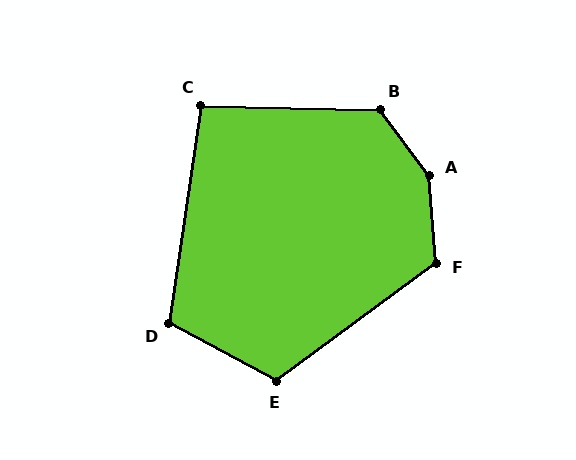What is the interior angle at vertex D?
Approximately 110 degrees (obtuse).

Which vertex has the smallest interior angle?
C, at approximately 97 degrees.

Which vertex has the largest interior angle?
A, at approximately 147 degrees.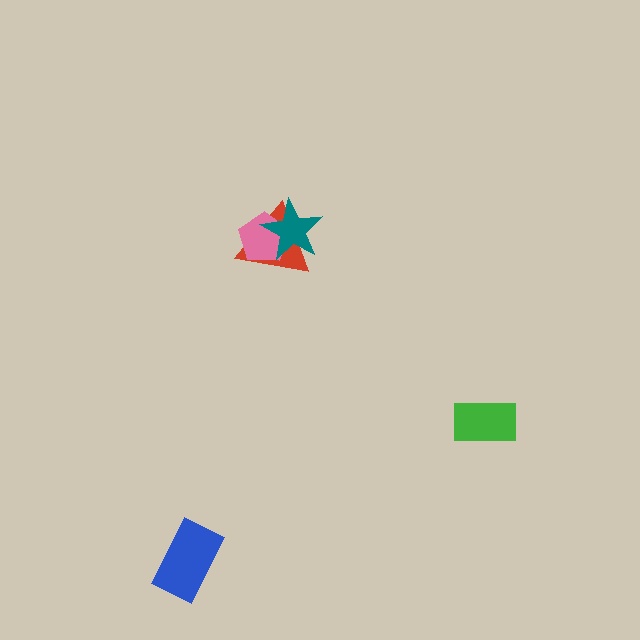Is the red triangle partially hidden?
Yes, it is partially covered by another shape.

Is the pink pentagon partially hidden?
Yes, it is partially covered by another shape.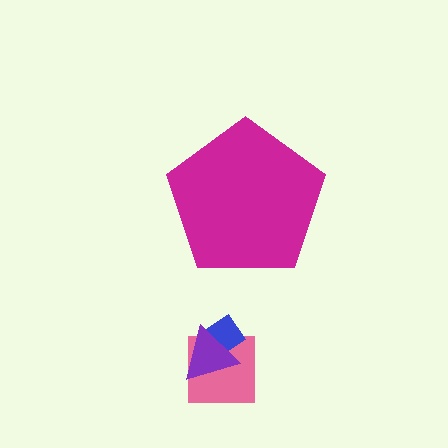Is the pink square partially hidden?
No, the pink square is fully visible.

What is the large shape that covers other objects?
A magenta pentagon.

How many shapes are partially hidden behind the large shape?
0 shapes are partially hidden.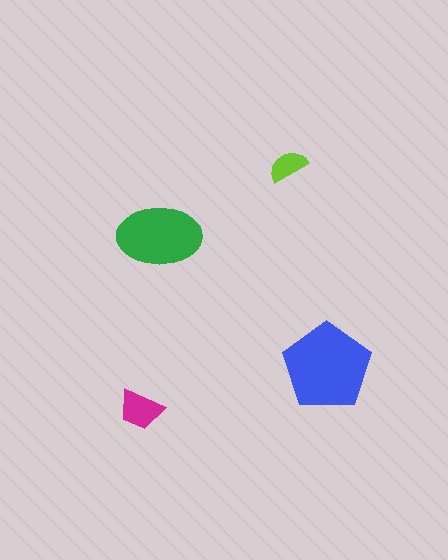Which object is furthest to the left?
The magenta trapezoid is leftmost.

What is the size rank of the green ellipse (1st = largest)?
2nd.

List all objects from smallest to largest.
The lime semicircle, the magenta trapezoid, the green ellipse, the blue pentagon.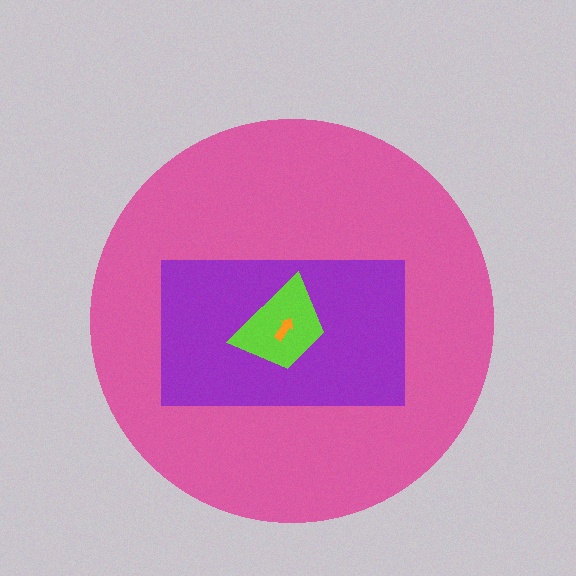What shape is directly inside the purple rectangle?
The lime trapezoid.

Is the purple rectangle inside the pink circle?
Yes.